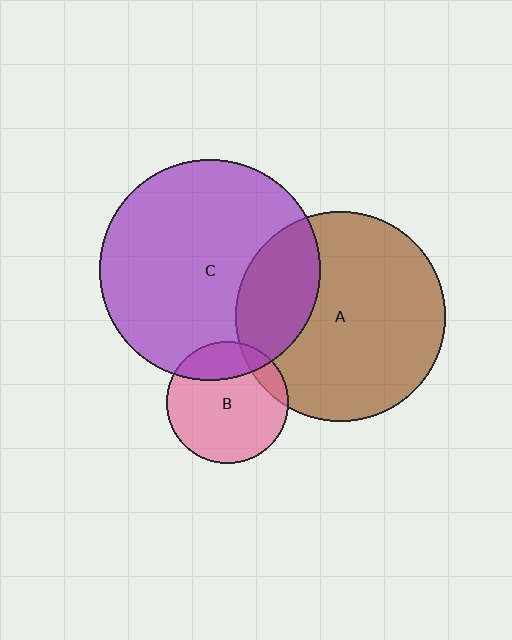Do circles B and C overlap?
Yes.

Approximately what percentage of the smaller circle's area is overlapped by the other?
Approximately 20%.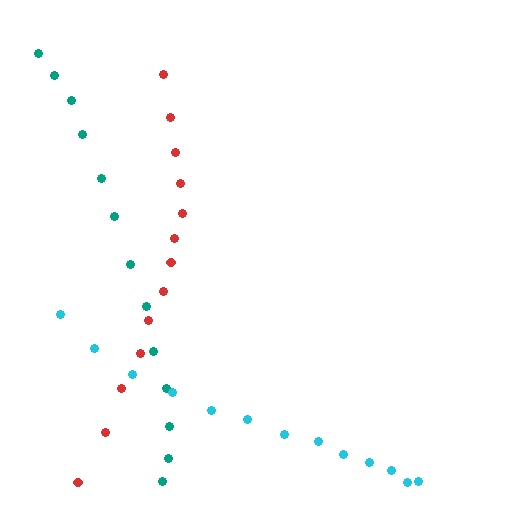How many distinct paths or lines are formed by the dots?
There are 3 distinct paths.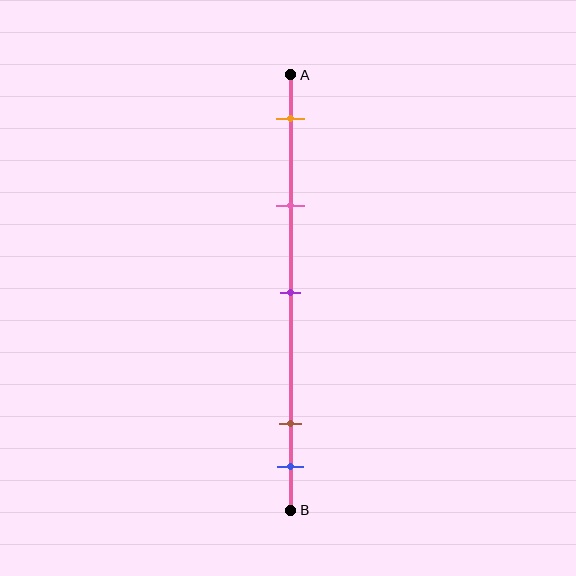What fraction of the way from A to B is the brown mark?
The brown mark is approximately 80% (0.8) of the way from A to B.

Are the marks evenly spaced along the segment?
No, the marks are not evenly spaced.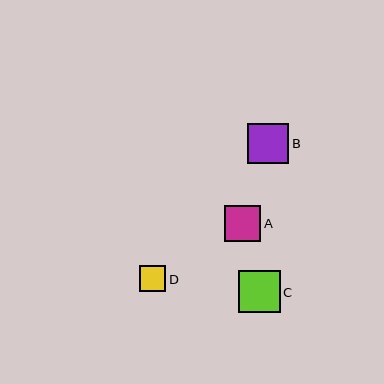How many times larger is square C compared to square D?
Square C is approximately 1.6 times the size of square D.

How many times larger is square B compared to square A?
Square B is approximately 1.1 times the size of square A.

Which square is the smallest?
Square D is the smallest with a size of approximately 26 pixels.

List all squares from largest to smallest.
From largest to smallest: C, B, A, D.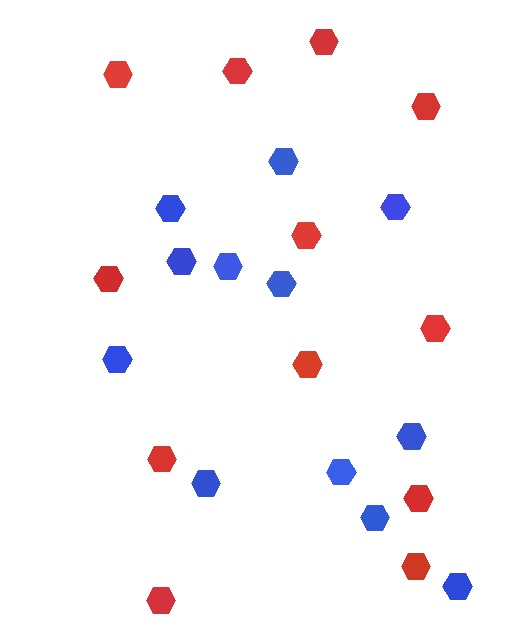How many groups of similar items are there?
There are 2 groups: one group of red hexagons (12) and one group of blue hexagons (12).